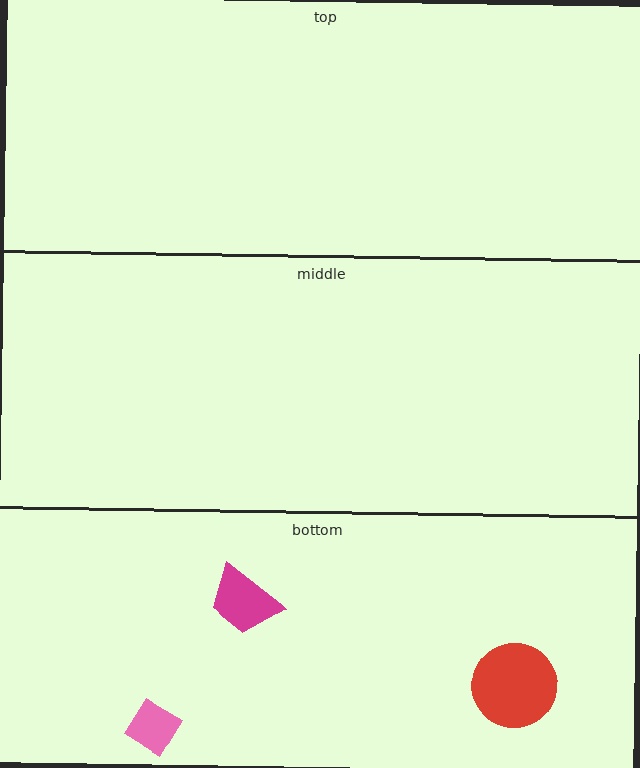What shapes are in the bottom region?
The magenta trapezoid, the red circle, the pink diamond.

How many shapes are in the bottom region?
3.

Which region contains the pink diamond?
The bottom region.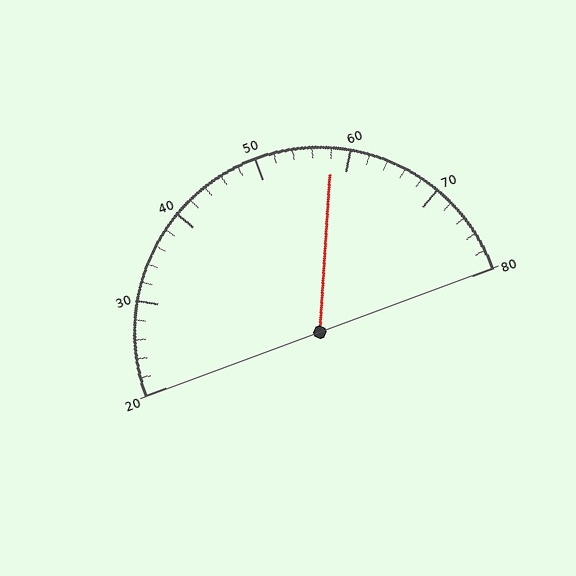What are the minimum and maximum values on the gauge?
The gauge ranges from 20 to 80.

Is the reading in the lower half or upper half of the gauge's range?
The reading is in the upper half of the range (20 to 80).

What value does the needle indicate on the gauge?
The needle indicates approximately 58.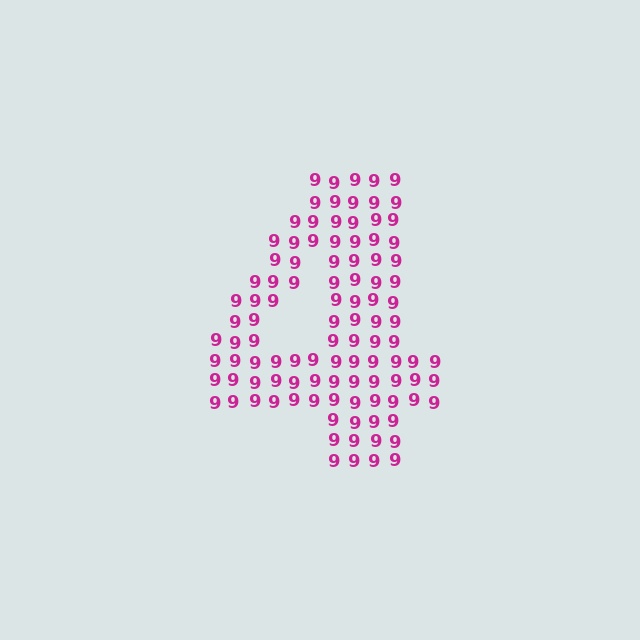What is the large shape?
The large shape is the digit 4.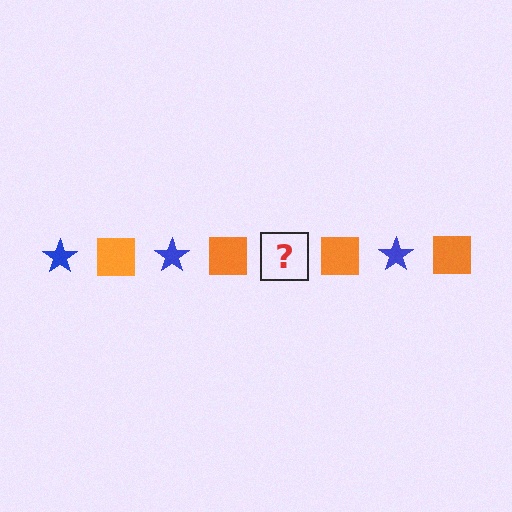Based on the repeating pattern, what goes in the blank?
The blank should be a blue star.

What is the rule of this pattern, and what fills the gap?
The rule is that the pattern alternates between blue star and orange square. The gap should be filled with a blue star.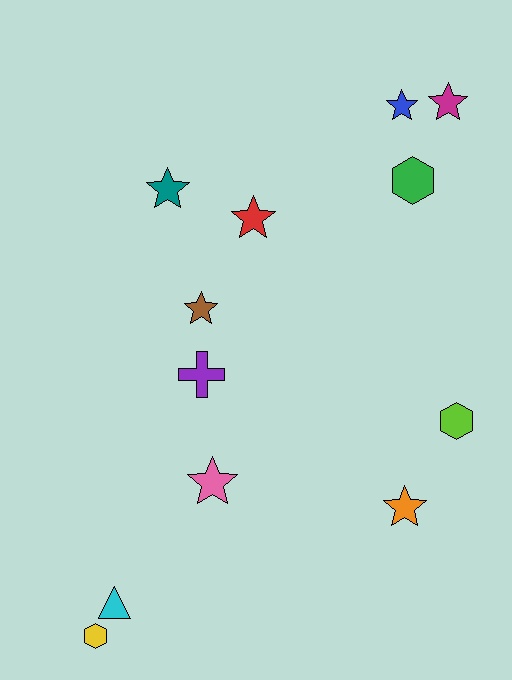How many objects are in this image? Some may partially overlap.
There are 12 objects.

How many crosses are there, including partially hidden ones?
There is 1 cross.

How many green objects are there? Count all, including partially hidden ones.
There is 1 green object.